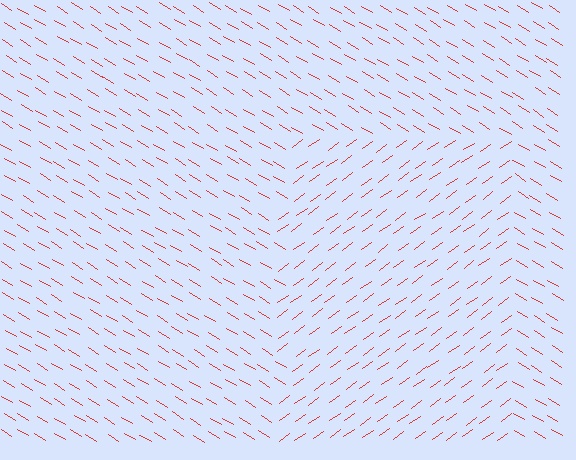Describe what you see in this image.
The image is filled with small red line segments. A rectangle region in the image has lines oriented differently from the surrounding lines, creating a visible texture boundary.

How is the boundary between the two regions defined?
The boundary is defined purely by a change in line orientation (approximately 67 degrees difference). All lines are the same color and thickness.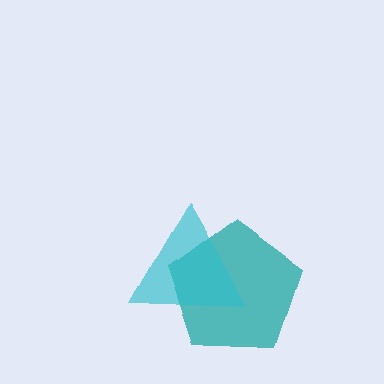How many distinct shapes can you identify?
There are 2 distinct shapes: a teal pentagon, a cyan triangle.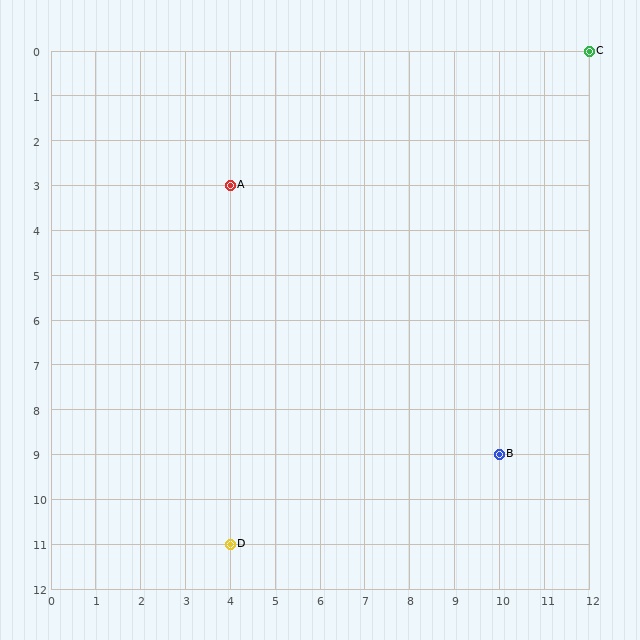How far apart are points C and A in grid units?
Points C and A are 8 columns and 3 rows apart (about 8.5 grid units diagonally).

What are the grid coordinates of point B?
Point B is at grid coordinates (10, 9).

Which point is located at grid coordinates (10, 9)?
Point B is at (10, 9).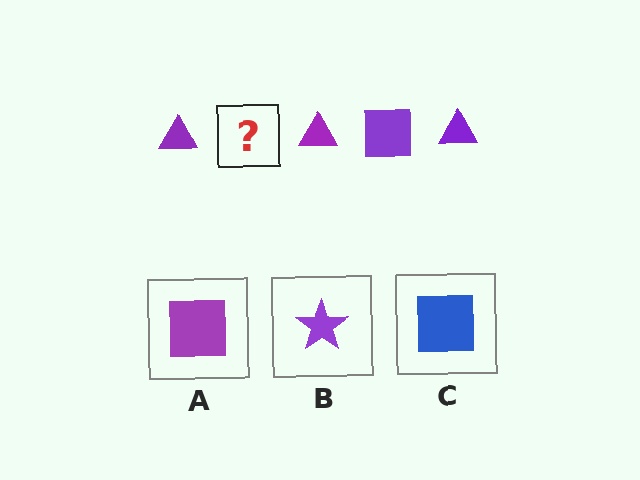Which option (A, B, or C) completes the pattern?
A.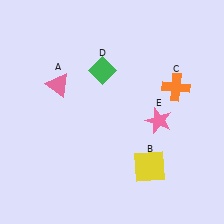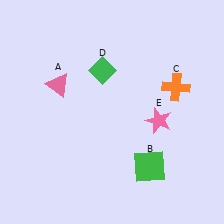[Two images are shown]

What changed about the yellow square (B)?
In Image 1, B is yellow. In Image 2, it changed to green.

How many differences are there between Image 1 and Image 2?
There is 1 difference between the two images.